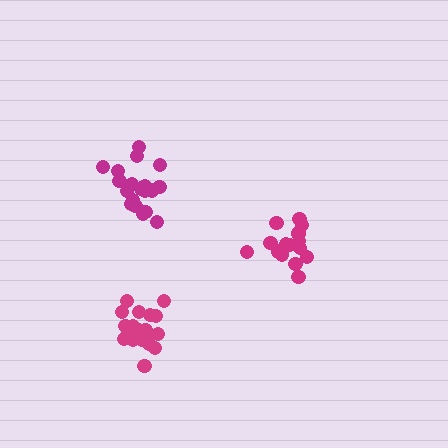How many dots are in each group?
Group 1: 21 dots, Group 2: 15 dots, Group 3: 21 dots (57 total).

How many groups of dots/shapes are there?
There are 3 groups.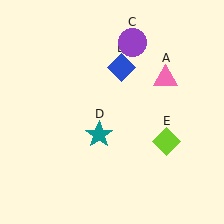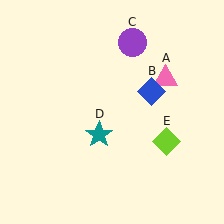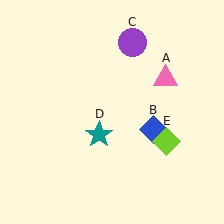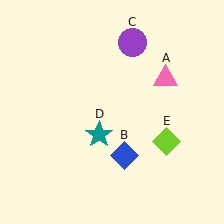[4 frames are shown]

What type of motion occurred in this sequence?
The blue diamond (object B) rotated clockwise around the center of the scene.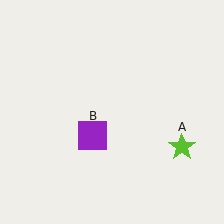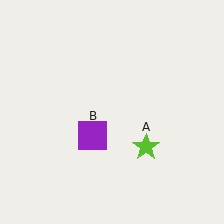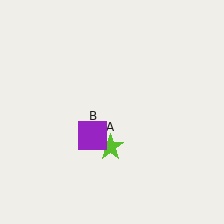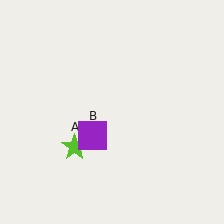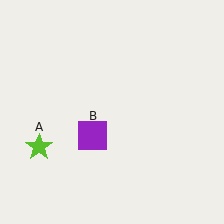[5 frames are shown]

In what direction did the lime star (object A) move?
The lime star (object A) moved left.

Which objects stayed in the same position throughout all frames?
Purple square (object B) remained stationary.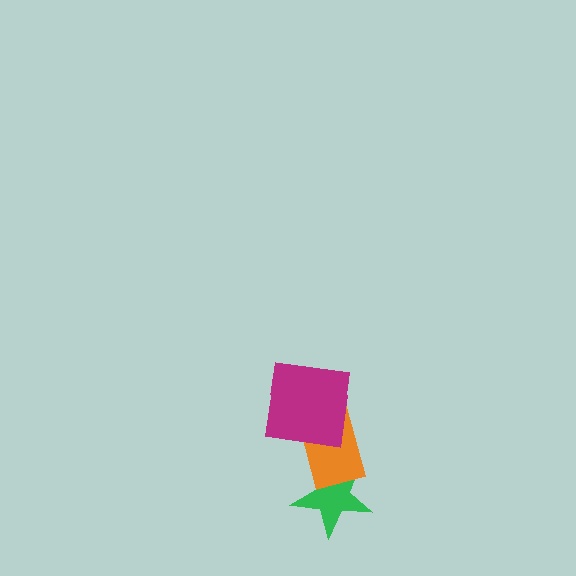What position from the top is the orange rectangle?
The orange rectangle is 2nd from the top.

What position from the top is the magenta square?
The magenta square is 1st from the top.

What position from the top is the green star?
The green star is 3rd from the top.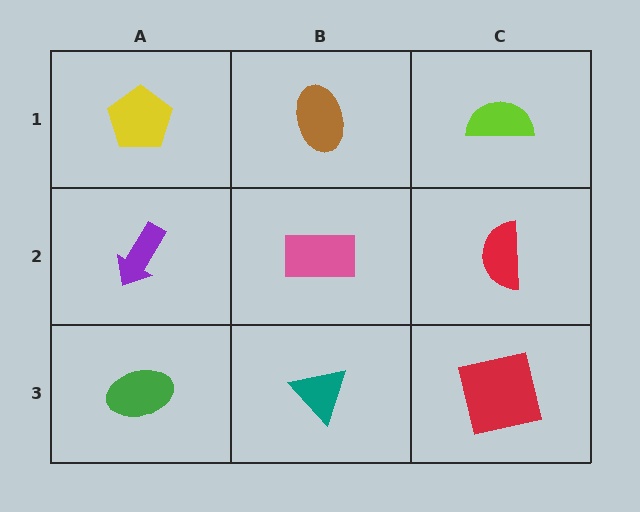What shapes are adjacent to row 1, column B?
A pink rectangle (row 2, column B), a yellow pentagon (row 1, column A), a lime semicircle (row 1, column C).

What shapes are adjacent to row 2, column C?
A lime semicircle (row 1, column C), a red square (row 3, column C), a pink rectangle (row 2, column B).